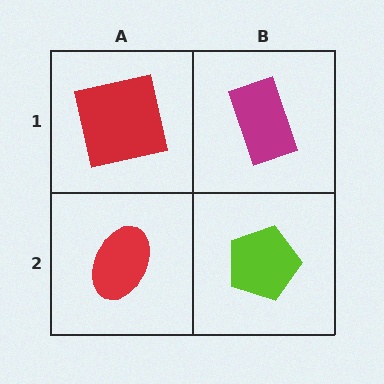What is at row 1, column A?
A red square.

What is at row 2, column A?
A red ellipse.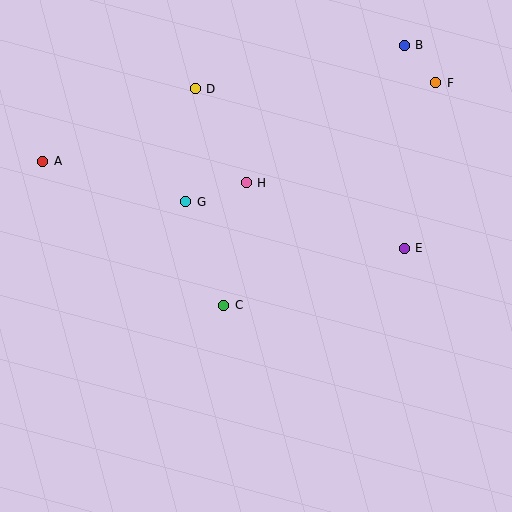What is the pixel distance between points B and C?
The distance between B and C is 316 pixels.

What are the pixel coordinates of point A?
Point A is at (43, 162).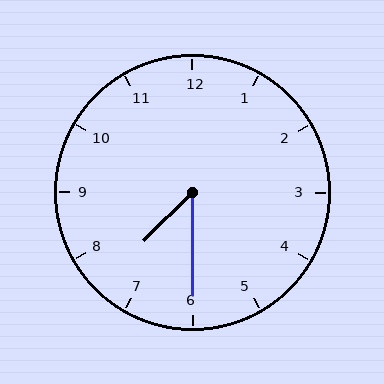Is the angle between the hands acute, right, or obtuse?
It is acute.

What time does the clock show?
7:30.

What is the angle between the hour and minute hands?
Approximately 45 degrees.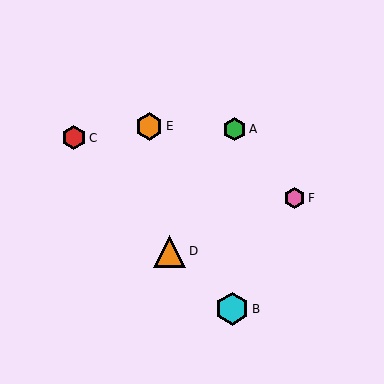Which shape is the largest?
The cyan hexagon (labeled B) is the largest.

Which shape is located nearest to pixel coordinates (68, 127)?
The red hexagon (labeled C) at (74, 138) is nearest to that location.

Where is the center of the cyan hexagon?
The center of the cyan hexagon is at (232, 309).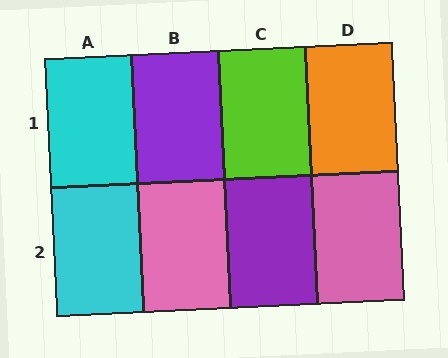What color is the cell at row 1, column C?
Lime.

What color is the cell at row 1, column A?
Cyan.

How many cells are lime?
1 cell is lime.